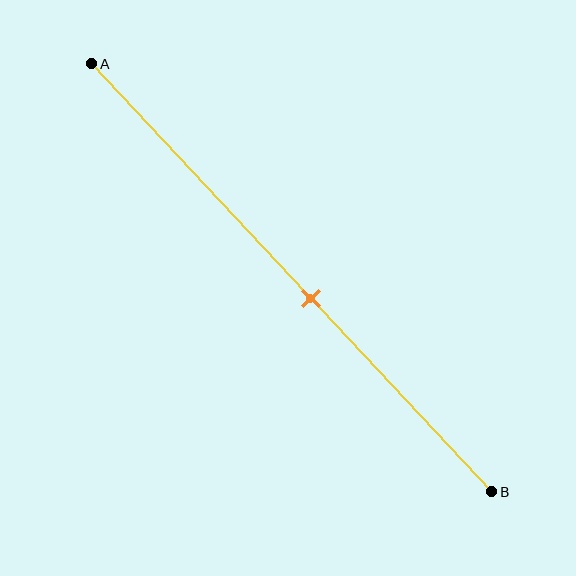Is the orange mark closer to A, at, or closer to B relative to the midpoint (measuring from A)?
The orange mark is closer to point B than the midpoint of segment AB.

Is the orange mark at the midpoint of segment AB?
No, the mark is at about 55% from A, not at the 50% midpoint.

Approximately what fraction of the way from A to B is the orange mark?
The orange mark is approximately 55% of the way from A to B.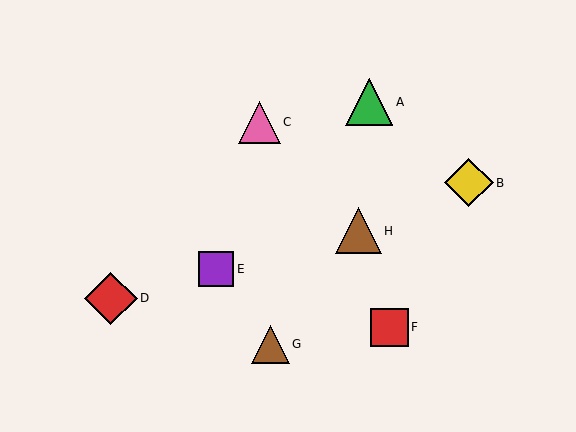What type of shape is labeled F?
Shape F is a red square.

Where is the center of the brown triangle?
The center of the brown triangle is at (359, 231).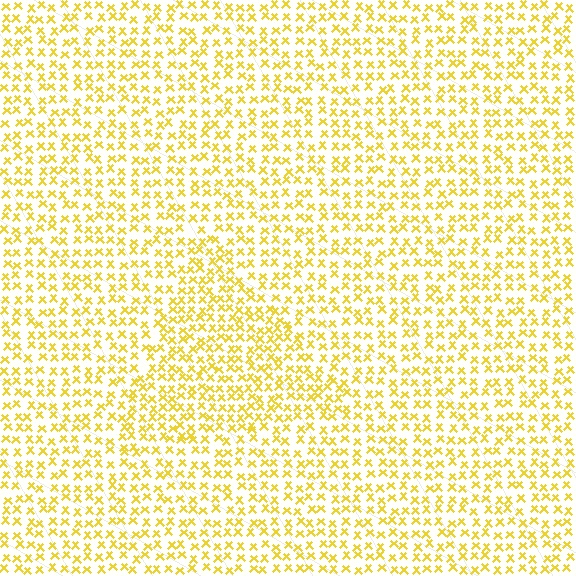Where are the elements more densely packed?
The elements are more densely packed inside the triangle boundary.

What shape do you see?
I see a triangle.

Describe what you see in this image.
The image contains small yellow elements arranged at two different densities. A triangle-shaped region is visible where the elements are more densely packed than the surrounding area.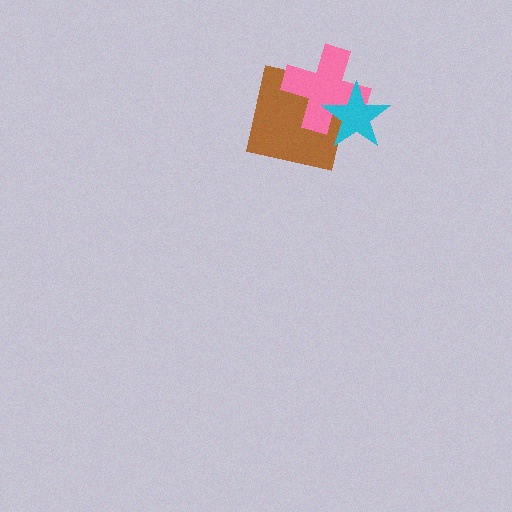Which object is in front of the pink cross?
The cyan star is in front of the pink cross.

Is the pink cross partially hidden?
Yes, it is partially covered by another shape.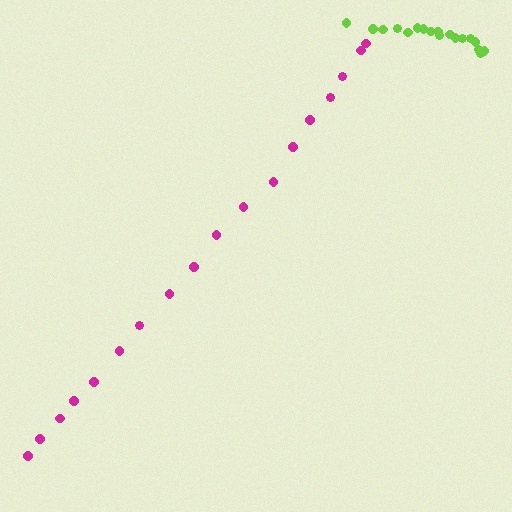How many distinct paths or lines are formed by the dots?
There are 2 distinct paths.